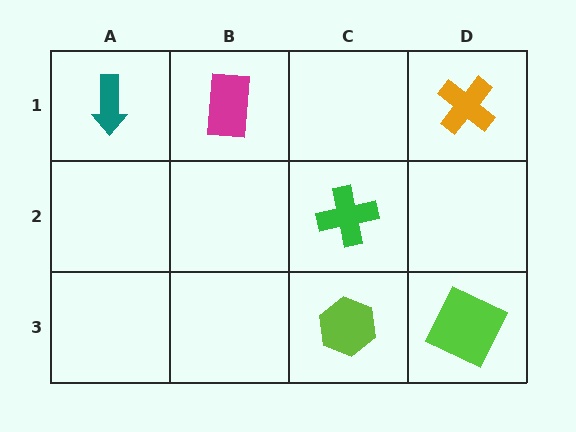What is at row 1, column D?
An orange cross.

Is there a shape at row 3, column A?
No, that cell is empty.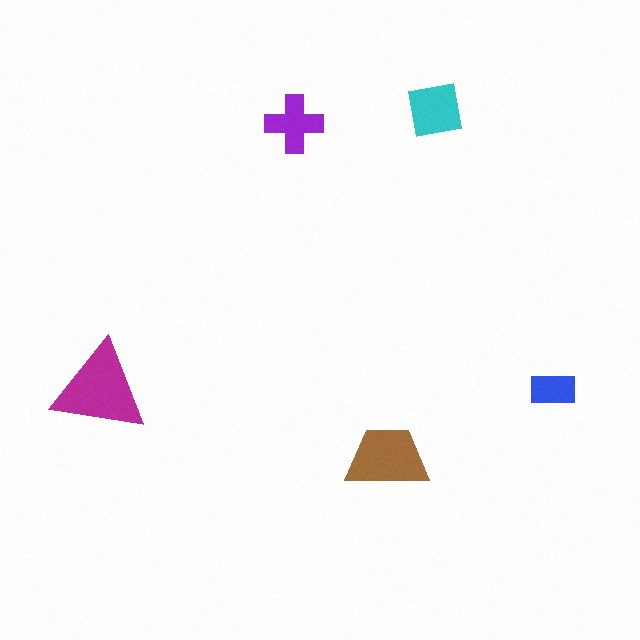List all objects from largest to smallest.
The magenta triangle, the brown trapezoid, the cyan square, the purple cross, the blue rectangle.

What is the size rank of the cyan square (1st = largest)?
3rd.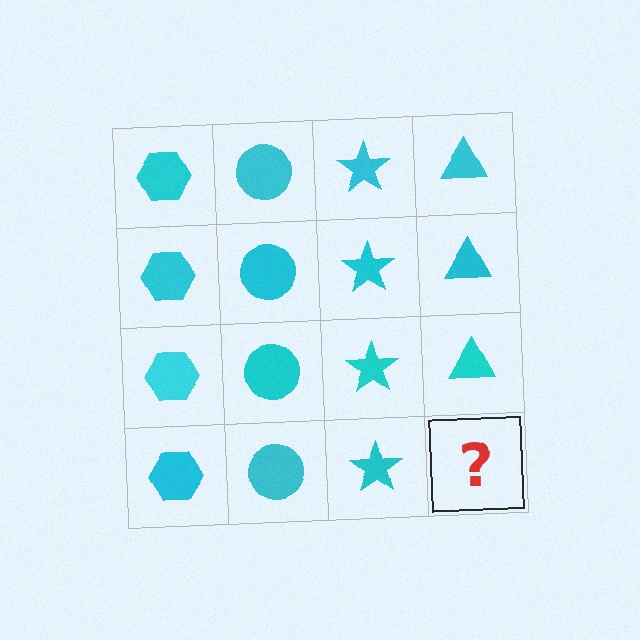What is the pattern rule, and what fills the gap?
The rule is that each column has a consistent shape. The gap should be filled with a cyan triangle.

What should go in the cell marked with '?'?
The missing cell should contain a cyan triangle.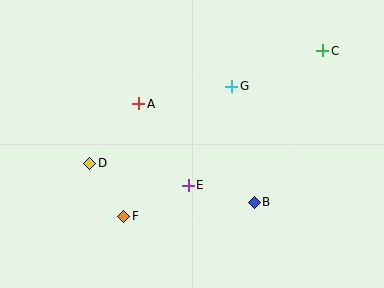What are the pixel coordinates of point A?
Point A is at (139, 104).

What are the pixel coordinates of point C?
Point C is at (323, 51).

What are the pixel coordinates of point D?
Point D is at (90, 163).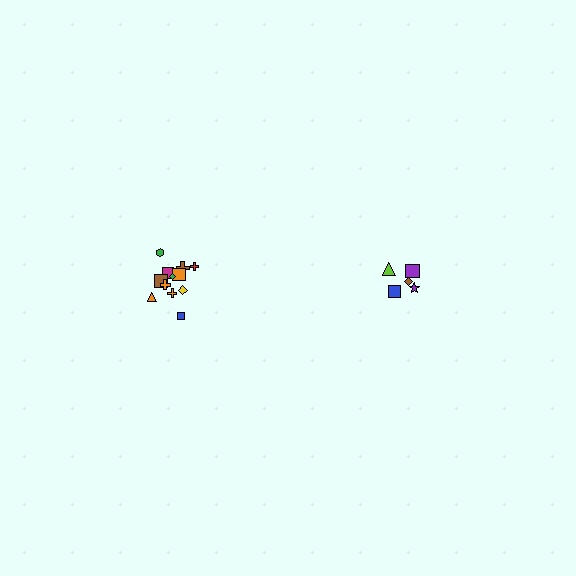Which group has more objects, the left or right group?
The left group.